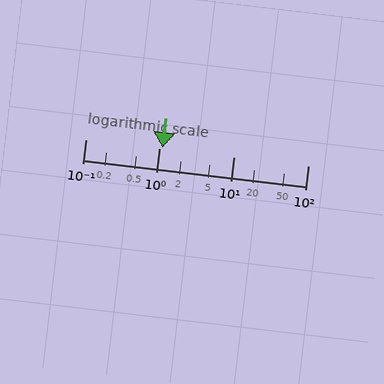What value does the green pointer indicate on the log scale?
The pointer indicates approximately 1.1.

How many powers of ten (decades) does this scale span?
The scale spans 3 decades, from 0.1 to 100.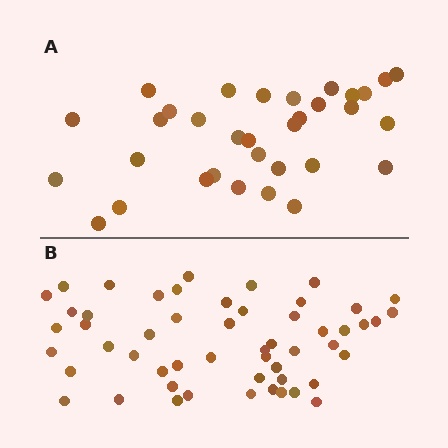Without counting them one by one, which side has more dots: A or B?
Region B (the bottom region) has more dots.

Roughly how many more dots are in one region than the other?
Region B has approximately 20 more dots than region A.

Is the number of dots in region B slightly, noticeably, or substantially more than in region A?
Region B has substantially more. The ratio is roughly 1.6 to 1.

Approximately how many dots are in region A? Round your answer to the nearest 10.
About 30 dots. (The exact count is 33, which rounds to 30.)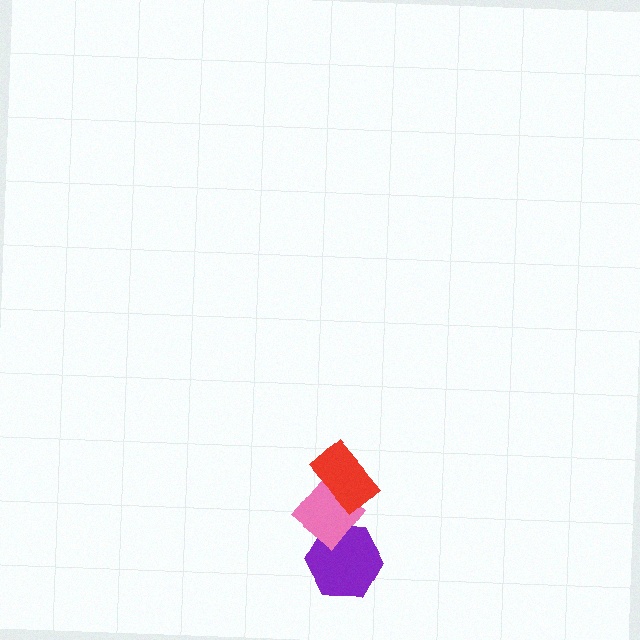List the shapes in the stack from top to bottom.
From top to bottom: the red rectangle, the pink diamond, the purple hexagon.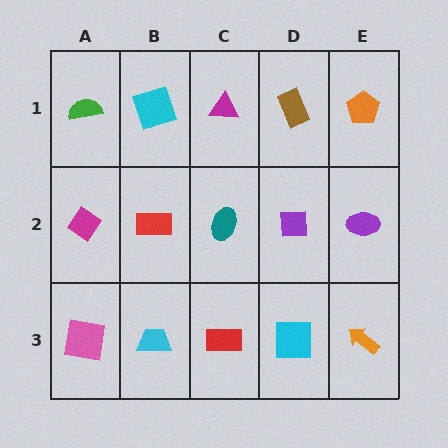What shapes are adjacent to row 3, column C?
A teal ellipse (row 2, column C), a cyan trapezoid (row 3, column B), a cyan square (row 3, column D).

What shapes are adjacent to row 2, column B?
A cyan square (row 1, column B), a cyan trapezoid (row 3, column B), a magenta diamond (row 2, column A), a teal ellipse (row 2, column C).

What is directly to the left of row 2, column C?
A red rectangle.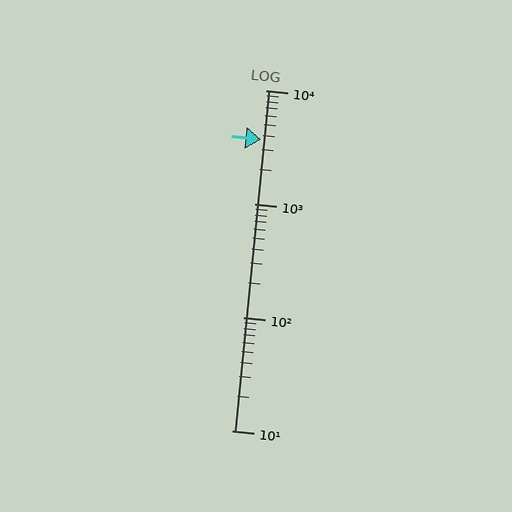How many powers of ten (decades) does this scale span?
The scale spans 3 decades, from 10 to 10000.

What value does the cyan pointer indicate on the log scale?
The pointer indicates approximately 3700.